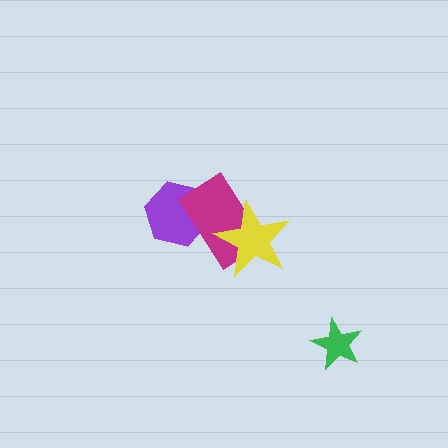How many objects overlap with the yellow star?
1 object overlaps with the yellow star.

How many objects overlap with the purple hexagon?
1 object overlaps with the purple hexagon.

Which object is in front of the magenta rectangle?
The yellow star is in front of the magenta rectangle.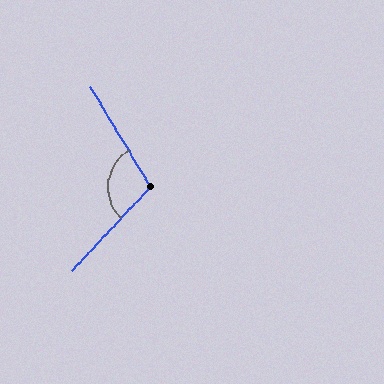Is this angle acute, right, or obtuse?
It is obtuse.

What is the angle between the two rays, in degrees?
Approximately 105 degrees.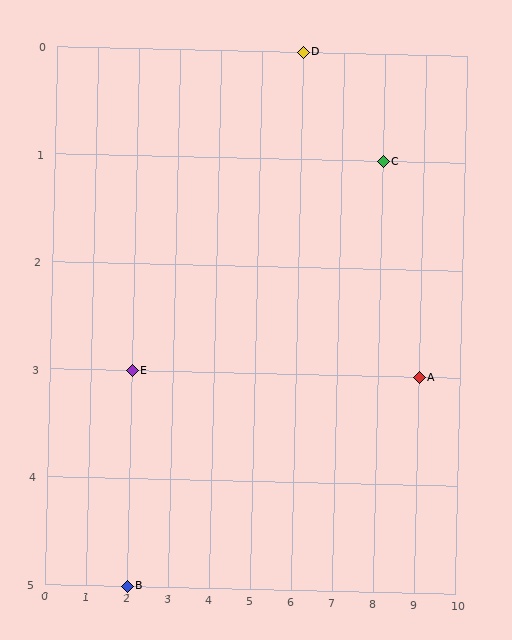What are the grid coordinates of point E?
Point E is at grid coordinates (2, 3).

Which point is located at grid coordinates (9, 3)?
Point A is at (9, 3).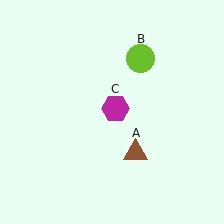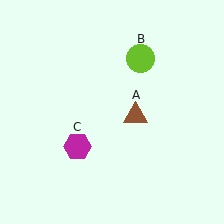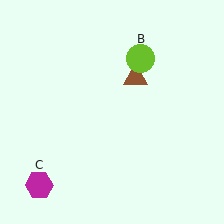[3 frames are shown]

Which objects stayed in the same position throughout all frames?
Lime circle (object B) remained stationary.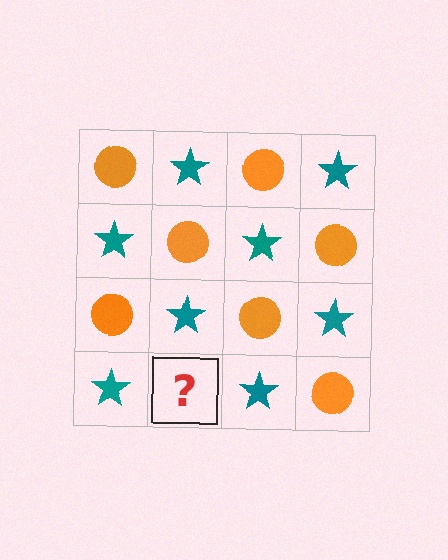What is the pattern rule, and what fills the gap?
The rule is that it alternates orange circle and teal star in a checkerboard pattern. The gap should be filled with an orange circle.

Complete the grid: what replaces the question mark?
The question mark should be replaced with an orange circle.